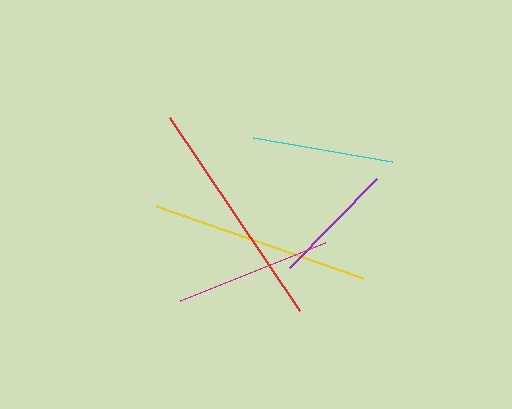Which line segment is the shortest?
The purple line is the shortest at approximately 125 pixels.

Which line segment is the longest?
The red line is the longest at approximately 233 pixels.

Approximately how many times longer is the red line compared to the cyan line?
The red line is approximately 1.7 times the length of the cyan line.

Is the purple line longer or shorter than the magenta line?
The magenta line is longer than the purple line.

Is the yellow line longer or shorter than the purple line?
The yellow line is longer than the purple line.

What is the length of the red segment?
The red segment is approximately 233 pixels long.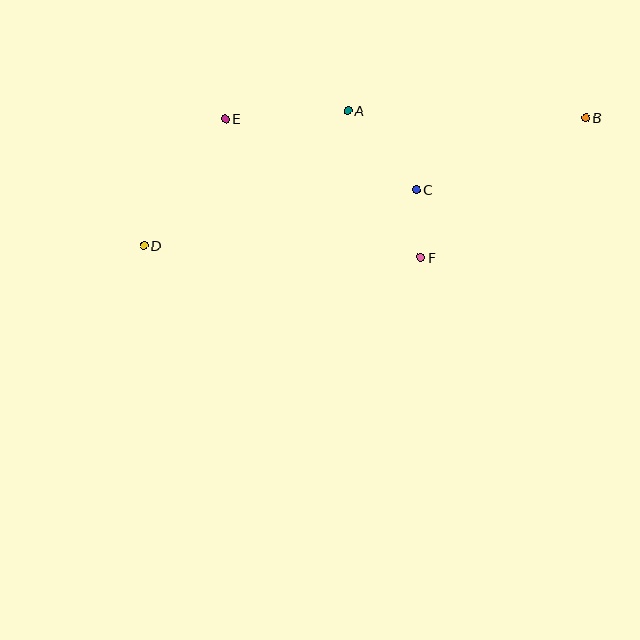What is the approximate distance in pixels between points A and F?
The distance between A and F is approximately 164 pixels.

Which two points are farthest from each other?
Points B and D are farthest from each other.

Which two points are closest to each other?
Points C and F are closest to each other.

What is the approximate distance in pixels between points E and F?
The distance between E and F is approximately 240 pixels.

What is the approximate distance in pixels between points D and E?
The distance between D and E is approximately 151 pixels.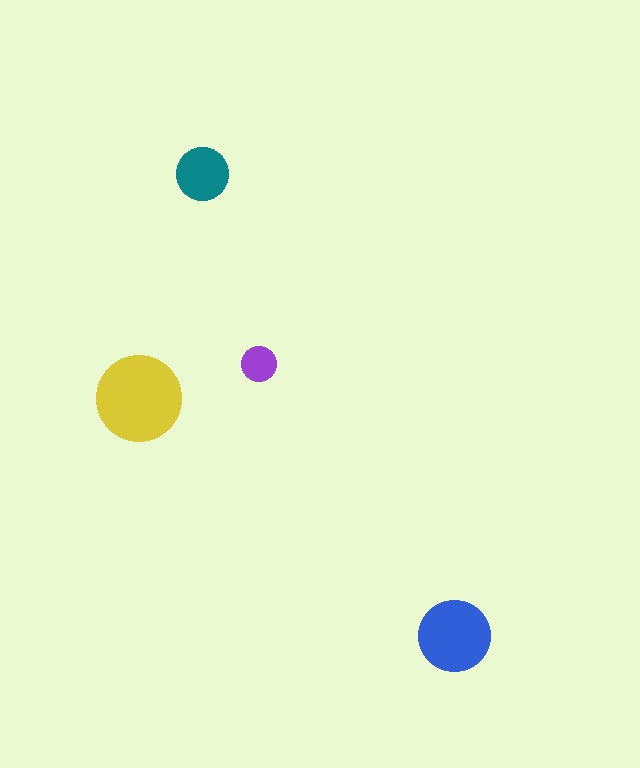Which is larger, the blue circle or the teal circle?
The blue one.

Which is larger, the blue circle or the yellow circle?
The yellow one.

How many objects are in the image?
There are 4 objects in the image.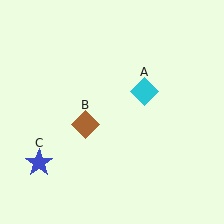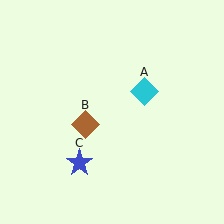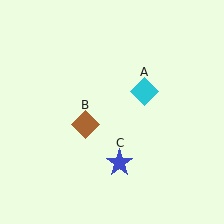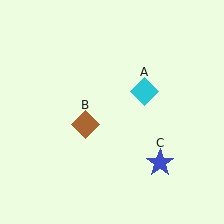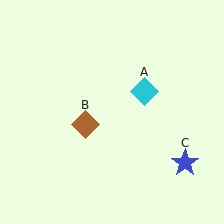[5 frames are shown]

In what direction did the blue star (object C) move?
The blue star (object C) moved right.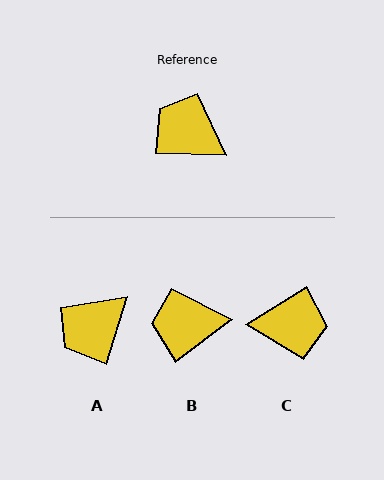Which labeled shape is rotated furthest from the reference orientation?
C, about 146 degrees away.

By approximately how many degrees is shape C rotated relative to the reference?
Approximately 146 degrees clockwise.